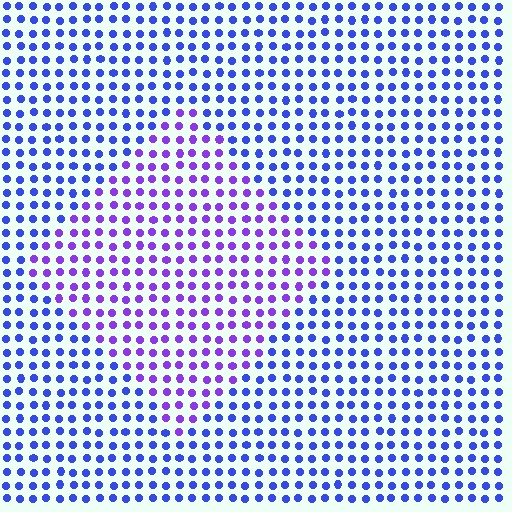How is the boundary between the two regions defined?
The boundary is defined purely by a slight shift in hue (about 36 degrees). Spacing, size, and orientation are identical on both sides.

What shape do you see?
I see a diamond.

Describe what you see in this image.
The image is filled with small blue elements in a uniform arrangement. A diamond-shaped region is visible where the elements are tinted to a slightly different hue, forming a subtle color boundary.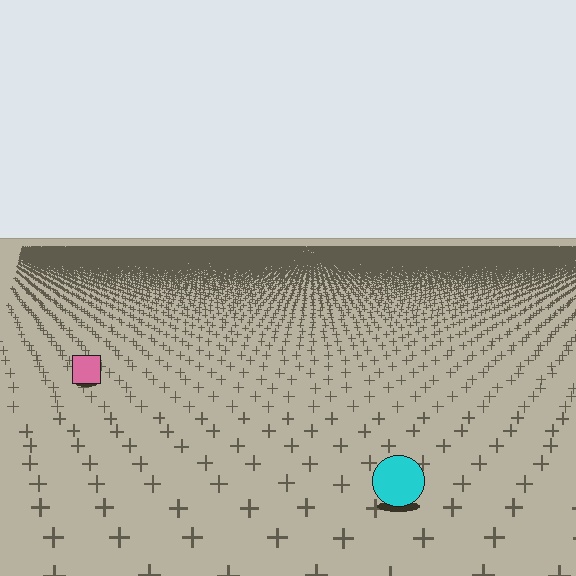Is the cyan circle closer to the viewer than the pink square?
Yes. The cyan circle is closer — you can tell from the texture gradient: the ground texture is coarser near it.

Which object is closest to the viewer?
The cyan circle is closest. The texture marks near it are larger and more spread out.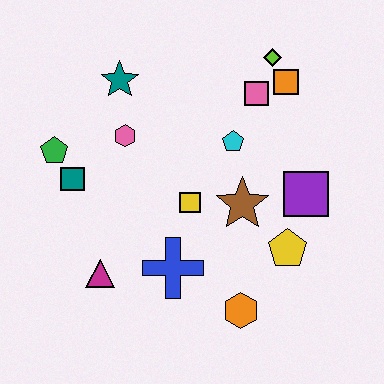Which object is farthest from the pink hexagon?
The orange hexagon is farthest from the pink hexagon.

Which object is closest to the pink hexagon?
The teal star is closest to the pink hexagon.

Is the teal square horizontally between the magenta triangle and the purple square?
No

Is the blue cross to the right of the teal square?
Yes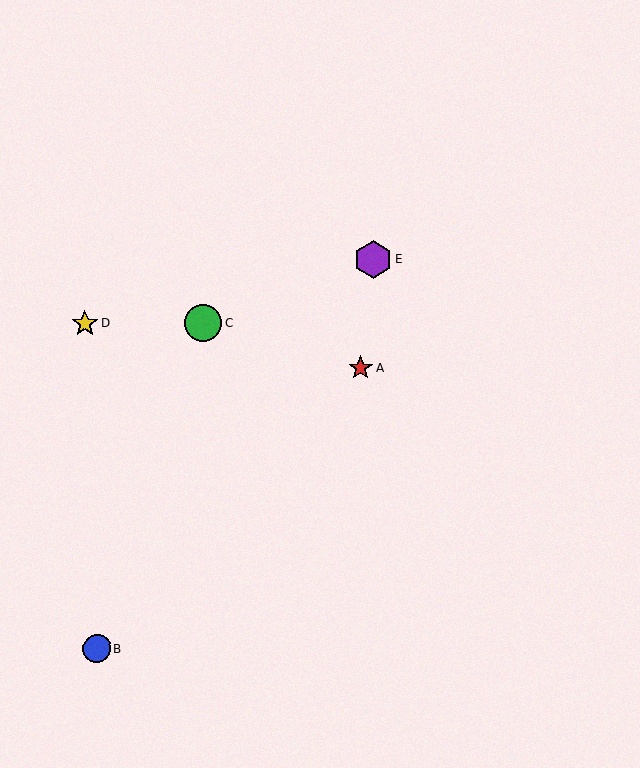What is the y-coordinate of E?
Object E is at y≈260.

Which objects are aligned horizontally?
Objects C, D are aligned horizontally.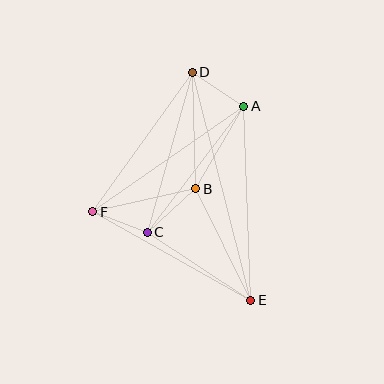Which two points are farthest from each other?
Points D and E are farthest from each other.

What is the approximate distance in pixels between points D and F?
The distance between D and F is approximately 171 pixels.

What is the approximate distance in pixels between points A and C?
The distance between A and C is approximately 159 pixels.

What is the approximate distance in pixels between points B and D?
The distance between B and D is approximately 117 pixels.